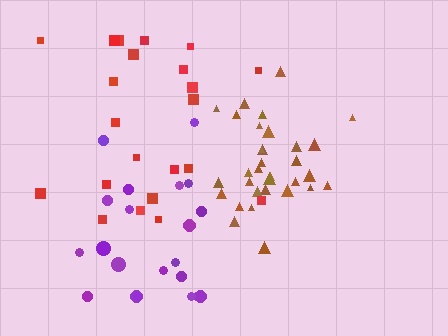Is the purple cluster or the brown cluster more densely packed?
Brown.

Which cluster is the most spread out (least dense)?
Red.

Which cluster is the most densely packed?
Brown.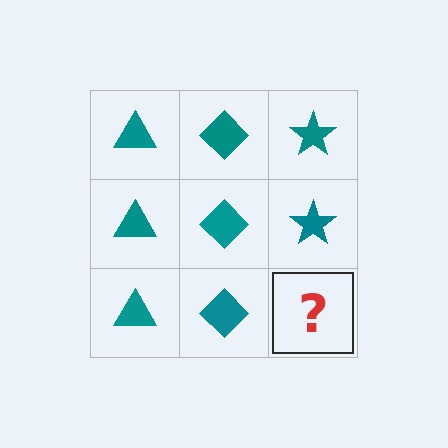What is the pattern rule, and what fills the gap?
The rule is that each column has a consistent shape. The gap should be filled with a teal star.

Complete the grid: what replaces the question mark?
The question mark should be replaced with a teal star.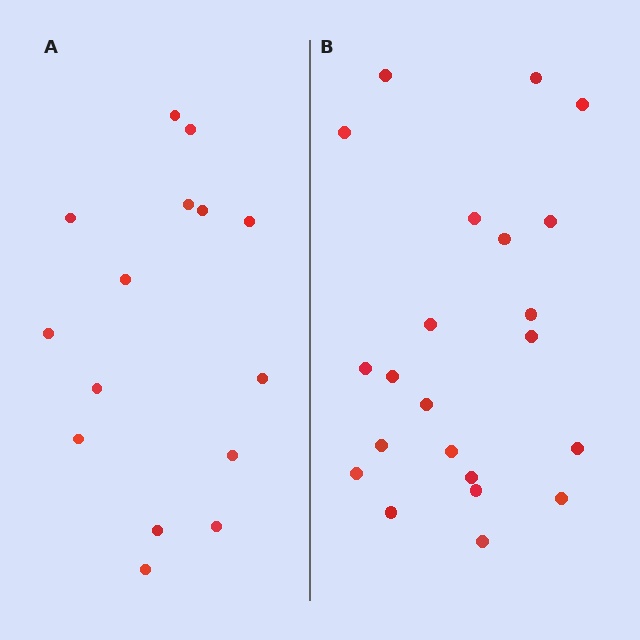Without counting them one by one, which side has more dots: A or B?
Region B (the right region) has more dots.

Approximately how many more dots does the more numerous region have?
Region B has roughly 8 or so more dots than region A.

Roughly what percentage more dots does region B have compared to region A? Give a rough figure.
About 45% more.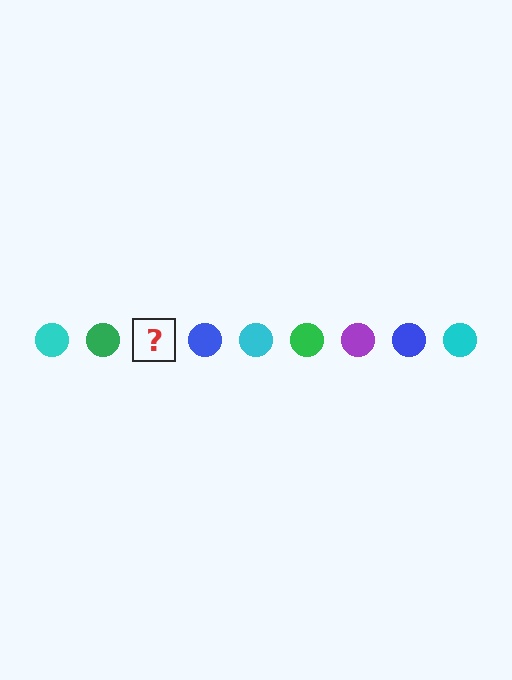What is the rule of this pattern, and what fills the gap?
The rule is that the pattern cycles through cyan, green, purple, blue circles. The gap should be filled with a purple circle.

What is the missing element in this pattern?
The missing element is a purple circle.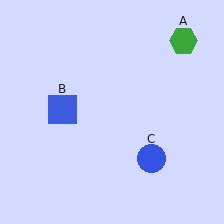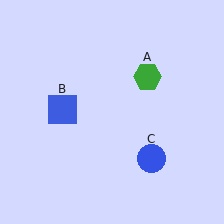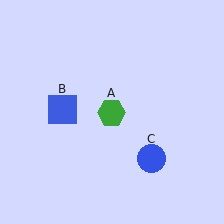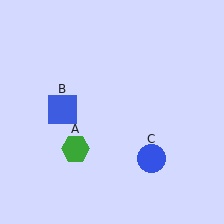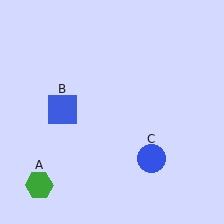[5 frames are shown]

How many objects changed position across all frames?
1 object changed position: green hexagon (object A).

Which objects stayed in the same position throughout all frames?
Blue square (object B) and blue circle (object C) remained stationary.